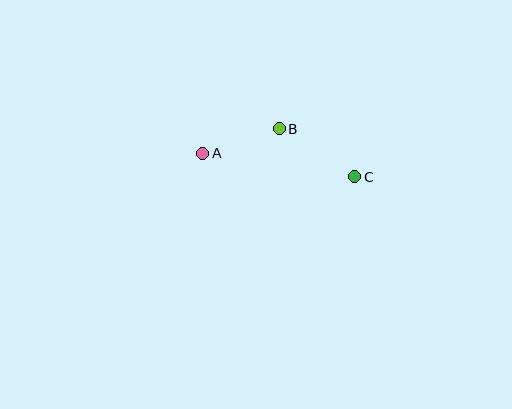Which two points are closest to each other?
Points A and B are closest to each other.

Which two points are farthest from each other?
Points A and C are farthest from each other.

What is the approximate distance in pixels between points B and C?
The distance between B and C is approximately 89 pixels.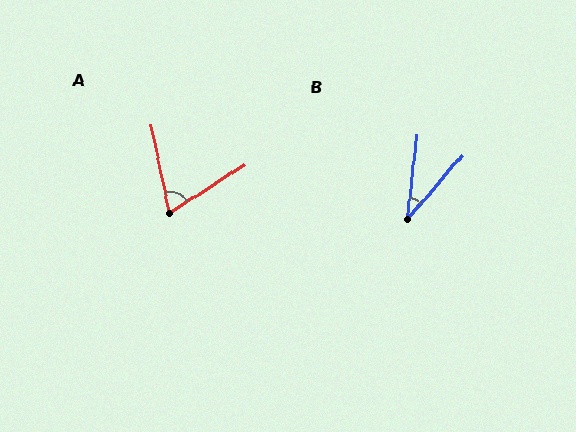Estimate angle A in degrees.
Approximately 69 degrees.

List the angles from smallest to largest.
B (35°), A (69°).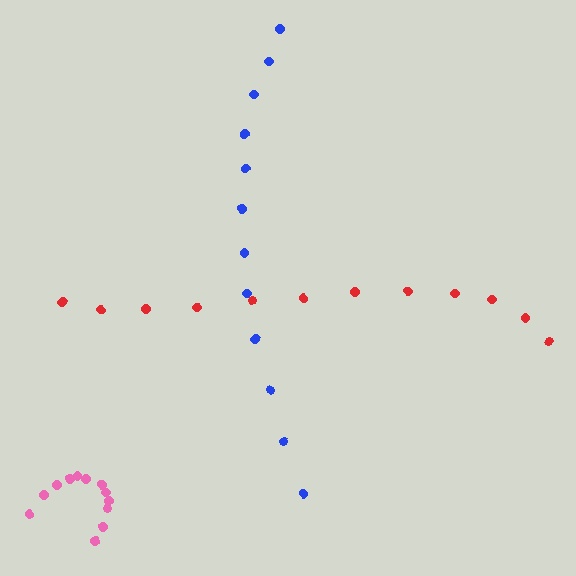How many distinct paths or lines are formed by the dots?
There are 3 distinct paths.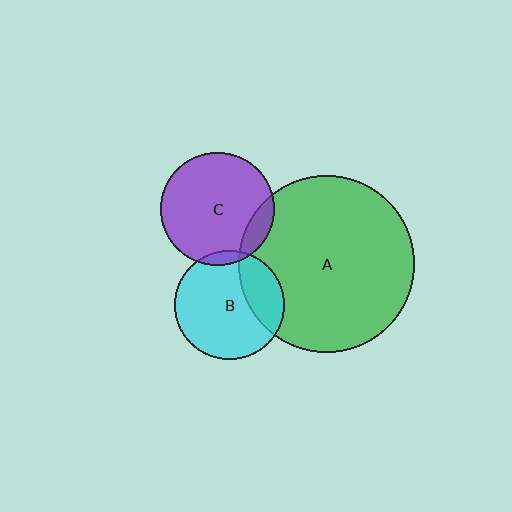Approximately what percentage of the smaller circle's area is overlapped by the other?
Approximately 25%.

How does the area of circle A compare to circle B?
Approximately 2.6 times.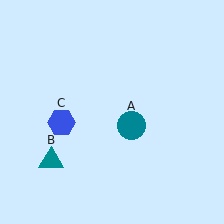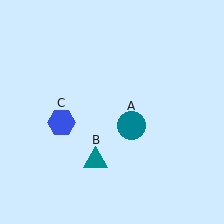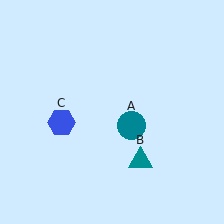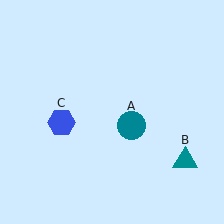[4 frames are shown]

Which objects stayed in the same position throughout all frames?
Teal circle (object A) and blue hexagon (object C) remained stationary.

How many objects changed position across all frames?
1 object changed position: teal triangle (object B).